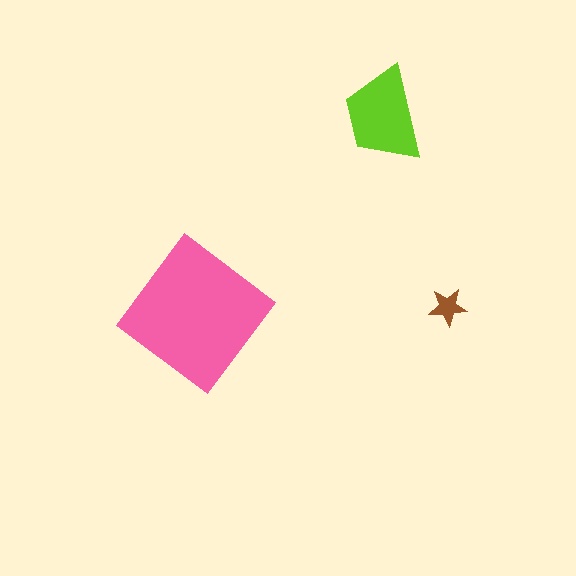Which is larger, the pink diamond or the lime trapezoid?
The pink diamond.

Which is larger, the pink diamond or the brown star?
The pink diamond.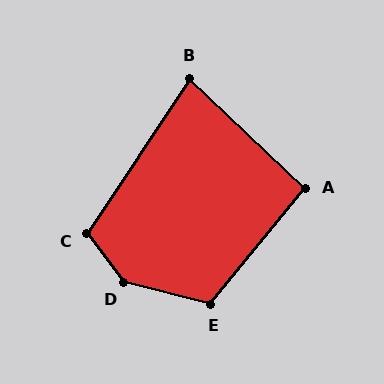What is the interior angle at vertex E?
Approximately 116 degrees (obtuse).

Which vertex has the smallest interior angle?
B, at approximately 80 degrees.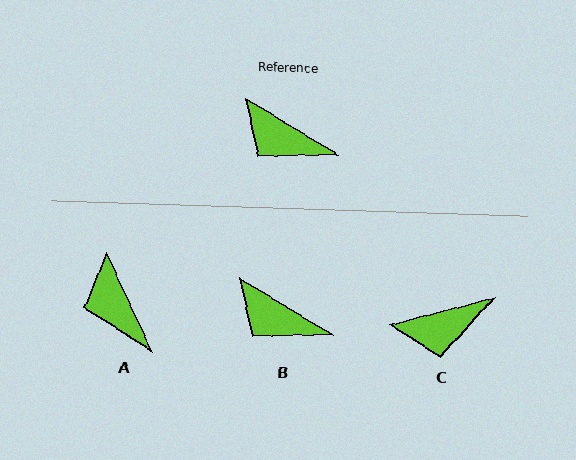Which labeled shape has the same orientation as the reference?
B.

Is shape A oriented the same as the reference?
No, it is off by about 34 degrees.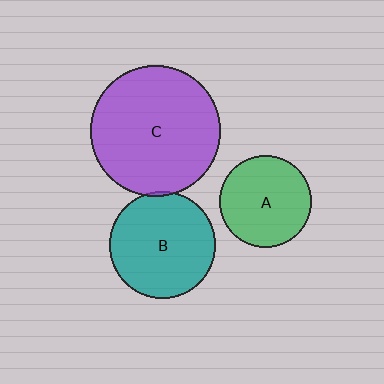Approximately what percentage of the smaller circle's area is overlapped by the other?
Approximately 5%.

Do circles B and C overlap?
Yes.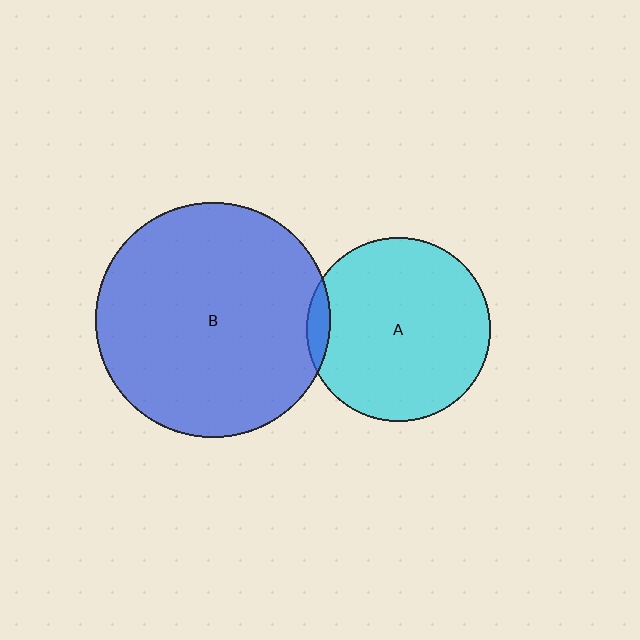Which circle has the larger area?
Circle B (blue).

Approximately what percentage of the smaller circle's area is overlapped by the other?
Approximately 5%.